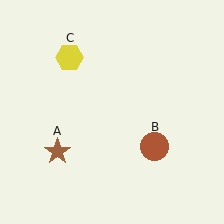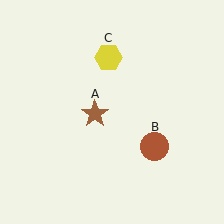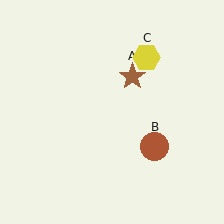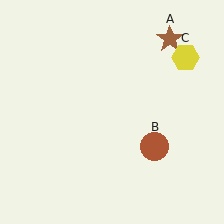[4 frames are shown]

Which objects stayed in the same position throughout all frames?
Brown circle (object B) remained stationary.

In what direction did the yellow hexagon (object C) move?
The yellow hexagon (object C) moved right.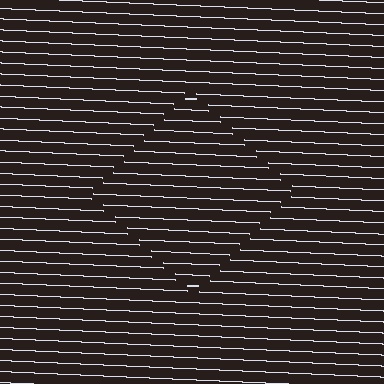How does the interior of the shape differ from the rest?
The interior of the shape contains the same grating, shifted by half a period — the contour is defined by the phase discontinuity where line-ends from the inner and outer gratings abut.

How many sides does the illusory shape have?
4 sides — the line-ends trace a square.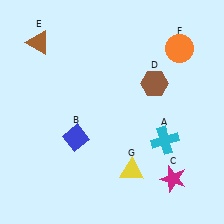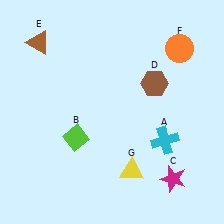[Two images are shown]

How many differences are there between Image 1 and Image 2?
There is 1 difference between the two images.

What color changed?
The diamond (B) changed from blue in Image 1 to lime in Image 2.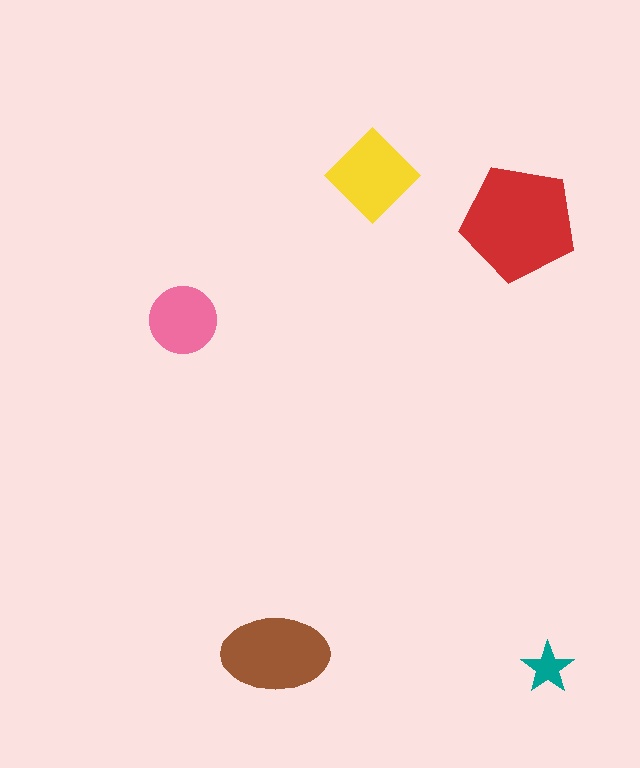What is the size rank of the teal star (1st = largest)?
5th.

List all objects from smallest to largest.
The teal star, the pink circle, the yellow diamond, the brown ellipse, the red pentagon.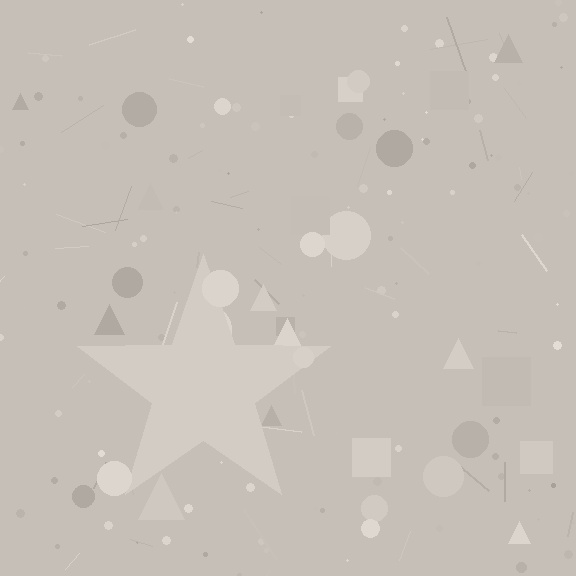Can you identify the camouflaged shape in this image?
The camouflaged shape is a star.